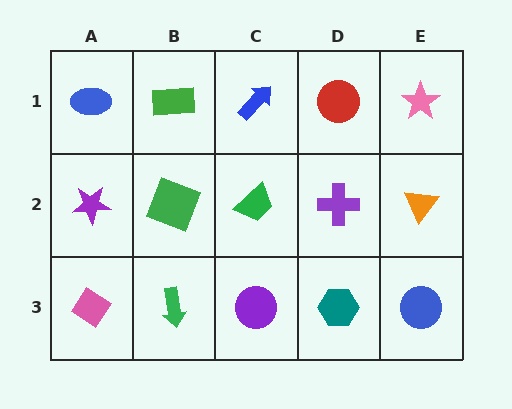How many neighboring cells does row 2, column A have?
3.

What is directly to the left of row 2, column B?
A purple star.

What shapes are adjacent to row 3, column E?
An orange triangle (row 2, column E), a teal hexagon (row 3, column D).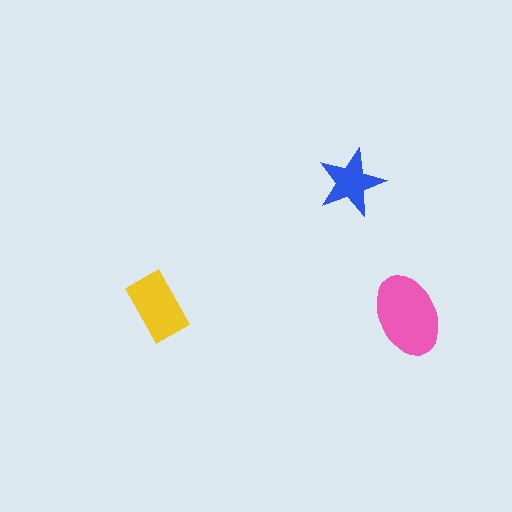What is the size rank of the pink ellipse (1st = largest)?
1st.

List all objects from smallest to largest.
The blue star, the yellow rectangle, the pink ellipse.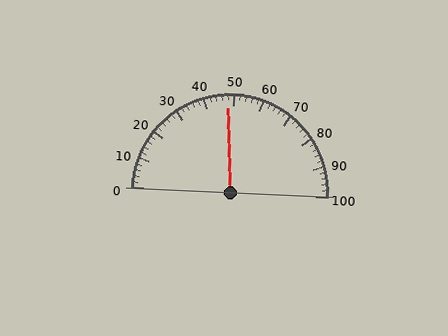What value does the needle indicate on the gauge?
The needle indicates approximately 48.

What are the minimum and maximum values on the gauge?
The gauge ranges from 0 to 100.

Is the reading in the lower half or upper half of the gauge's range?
The reading is in the lower half of the range (0 to 100).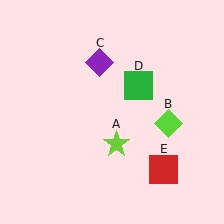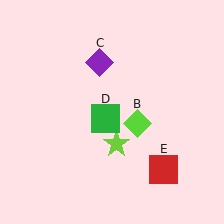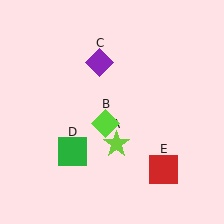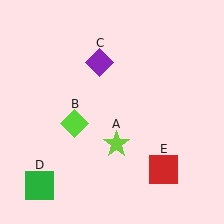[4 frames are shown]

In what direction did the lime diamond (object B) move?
The lime diamond (object B) moved left.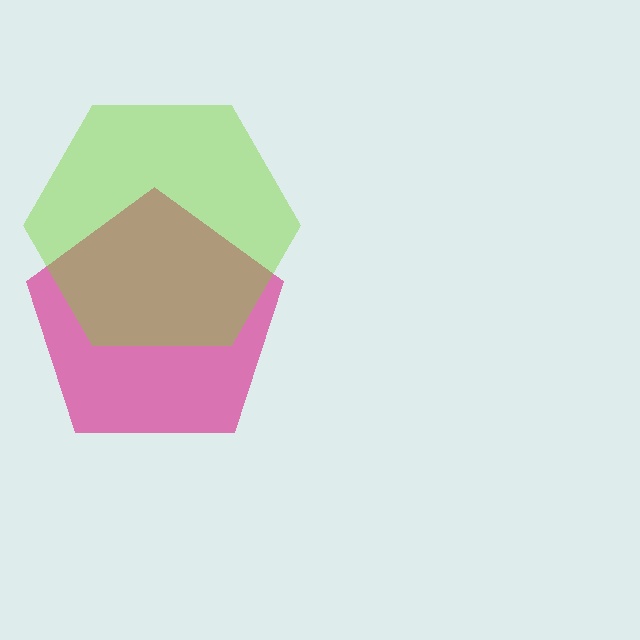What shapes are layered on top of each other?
The layered shapes are: a magenta pentagon, a lime hexagon.